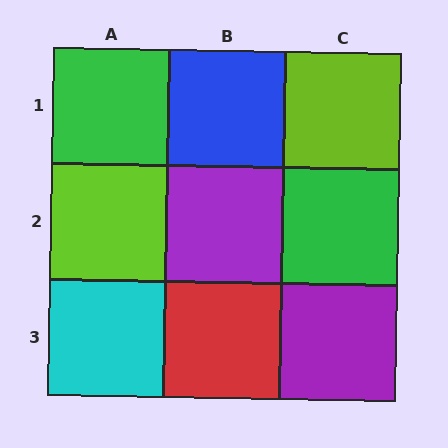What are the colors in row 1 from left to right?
Green, blue, lime.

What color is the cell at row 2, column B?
Purple.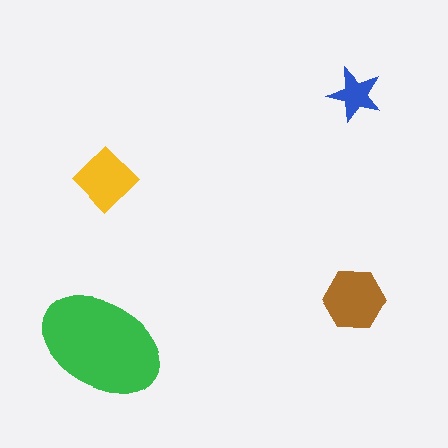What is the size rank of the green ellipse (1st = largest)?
1st.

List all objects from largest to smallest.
The green ellipse, the brown hexagon, the yellow diamond, the blue star.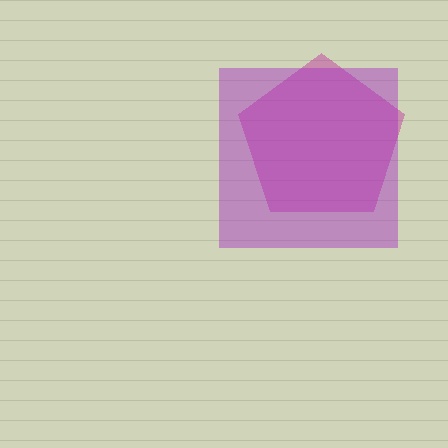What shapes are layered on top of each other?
The layered shapes are: a magenta pentagon, a purple square.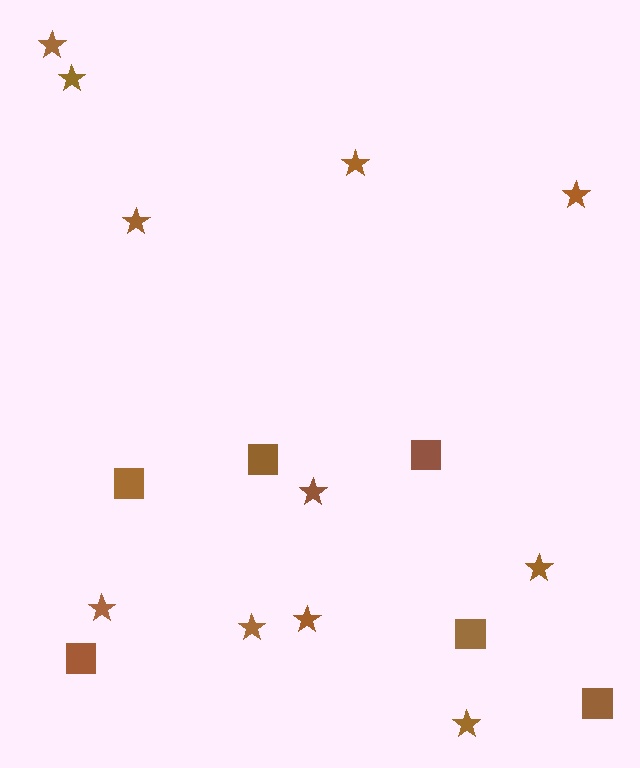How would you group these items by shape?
There are 2 groups: one group of stars (11) and one group of squares (6).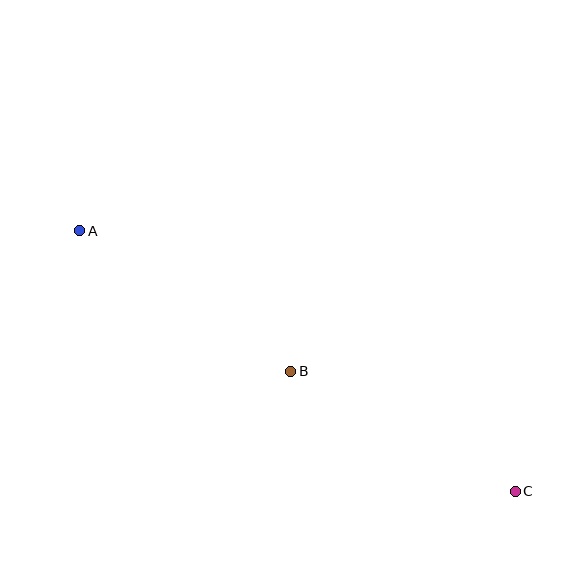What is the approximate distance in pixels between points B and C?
The distance between B and C is approximately 254 pixels.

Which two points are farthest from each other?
Points A and C are farthest from each other.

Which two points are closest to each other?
Points A and B are closest to each other.